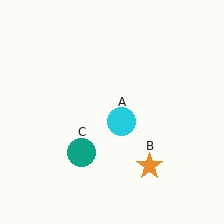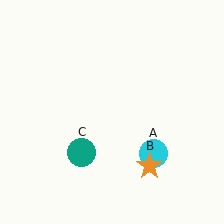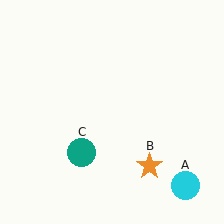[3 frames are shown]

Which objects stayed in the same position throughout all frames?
Orange star (object B) and teal circle (object C) remained stationary.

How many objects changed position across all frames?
1 object changed position: cyan circle (object A).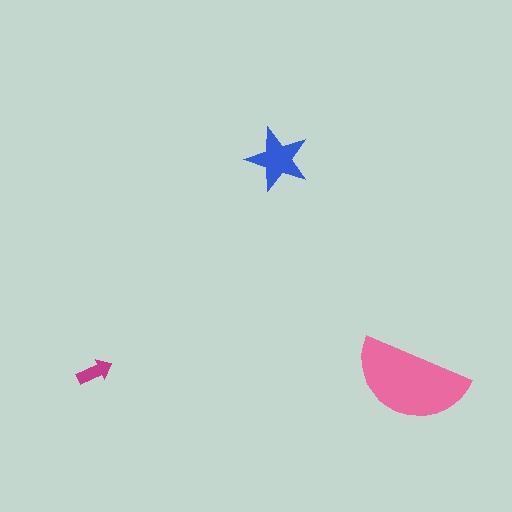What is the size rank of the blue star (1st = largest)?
2nd.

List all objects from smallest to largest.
The magenta arrow, the blue star, the pink semicircle.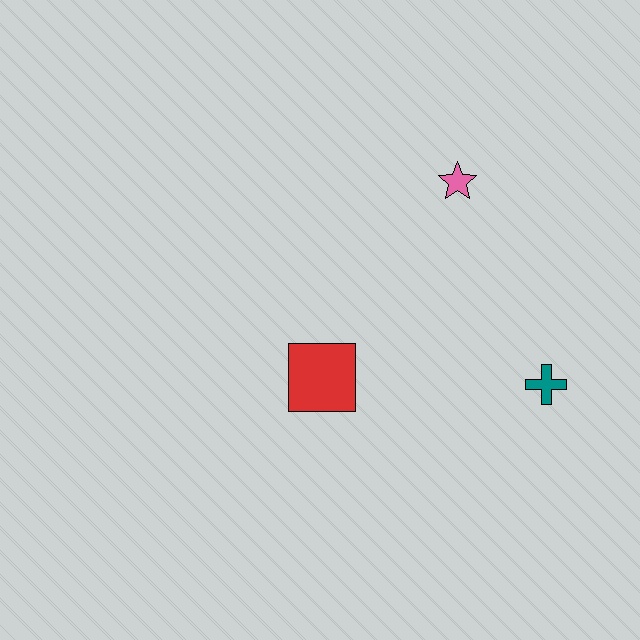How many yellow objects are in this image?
There are no yellow objects.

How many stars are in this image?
There is 1 star.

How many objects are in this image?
There are 3 objects.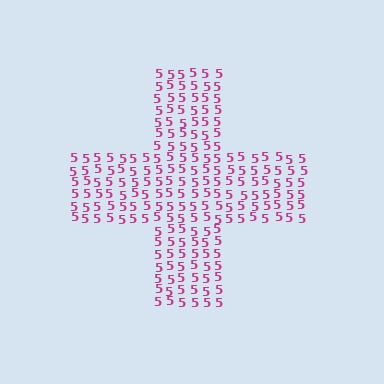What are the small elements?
The small elements are digit 5's.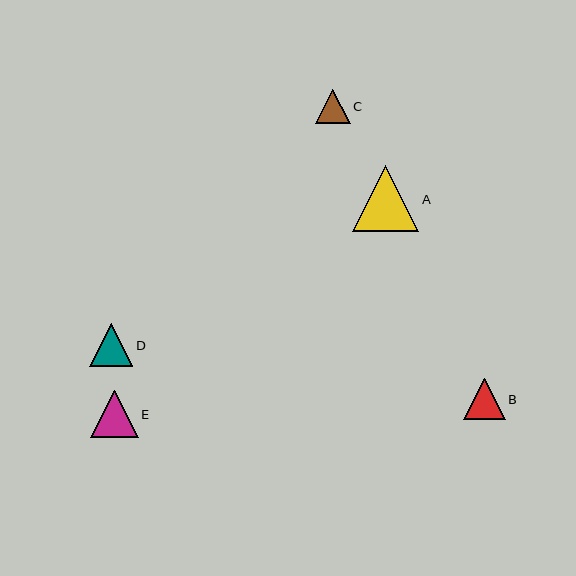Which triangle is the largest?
Triangle A is the largest with a size of approximately 66 pixels.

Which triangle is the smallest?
Triangle C is the smallest with a size of approximately 34 pixels.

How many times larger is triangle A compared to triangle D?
Triangle A is approximately 1.5 times the size of triangle D.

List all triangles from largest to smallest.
From largest to smallest: A, E, D, B, C.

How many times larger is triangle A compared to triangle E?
Triangle A is approximately 1.4 times the size of triangle E.